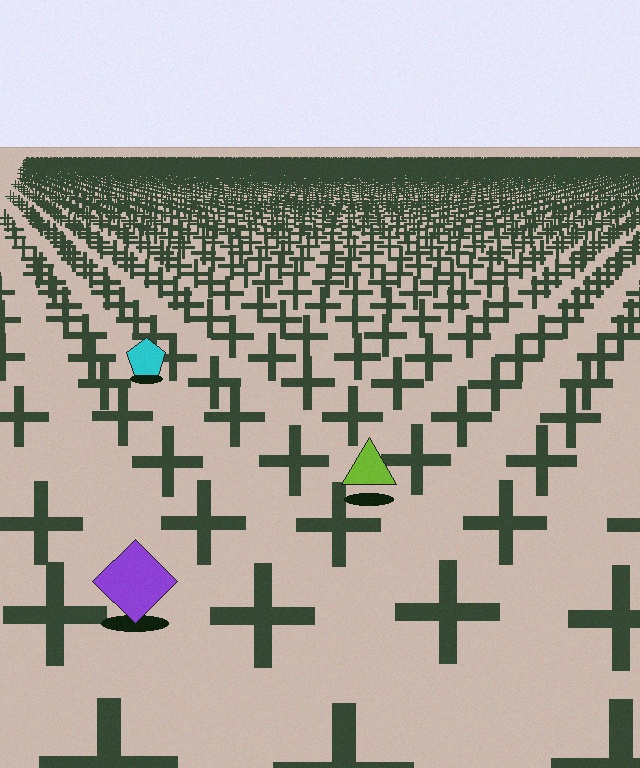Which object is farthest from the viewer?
The cyan pentagon is farthest from the viewer. It appears smaller and the ground texture around it is denser.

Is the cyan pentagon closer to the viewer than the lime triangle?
No. The lime triangle is closer — you can tell from the texture gradient: the ground texture is coarser near it.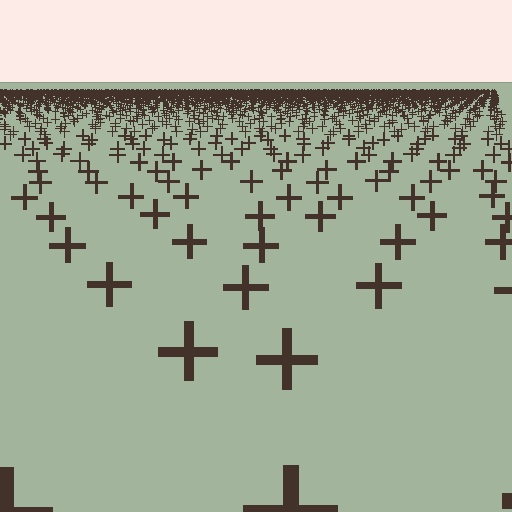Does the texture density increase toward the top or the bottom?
Density increases toward the top.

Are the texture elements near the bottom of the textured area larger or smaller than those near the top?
Larger. Near the bottom, elements are closer to the viewer and appear at a bigger on-screen size.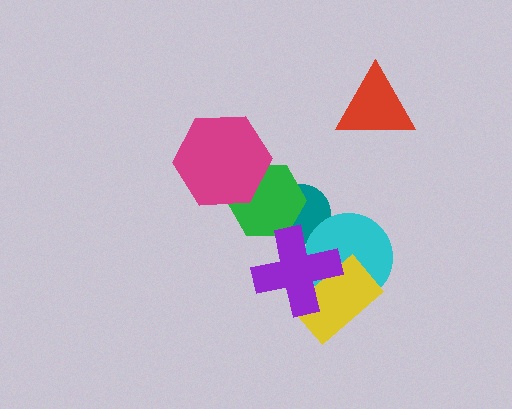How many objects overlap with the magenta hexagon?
1 object overlaps with the magenta hexagon.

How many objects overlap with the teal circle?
3 objects overlap with the teal circle.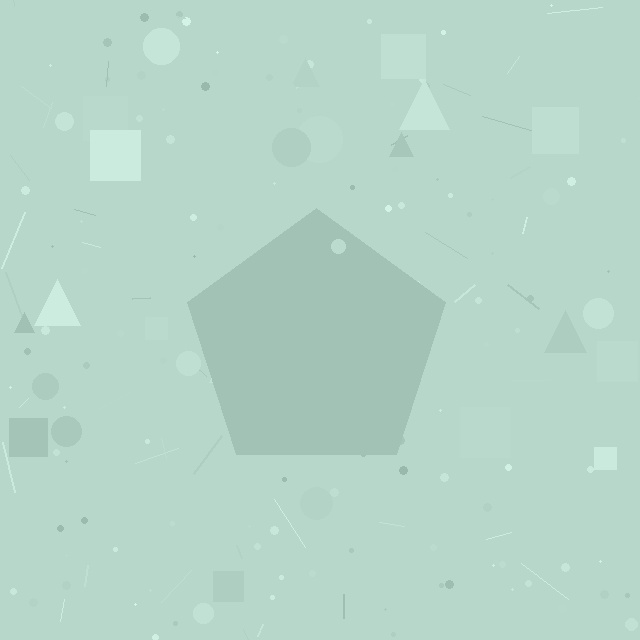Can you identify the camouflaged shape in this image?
The camouflaged shape is a pentagon.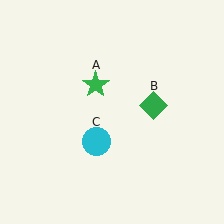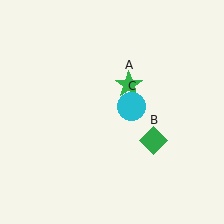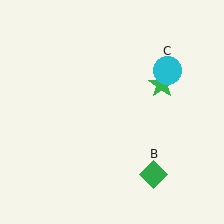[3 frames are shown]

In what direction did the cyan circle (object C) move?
The cyan circle (object C) moved up and to the right.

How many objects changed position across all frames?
3 objects changed position: green star (object A), green diamond (object B), cyan circle (object C).